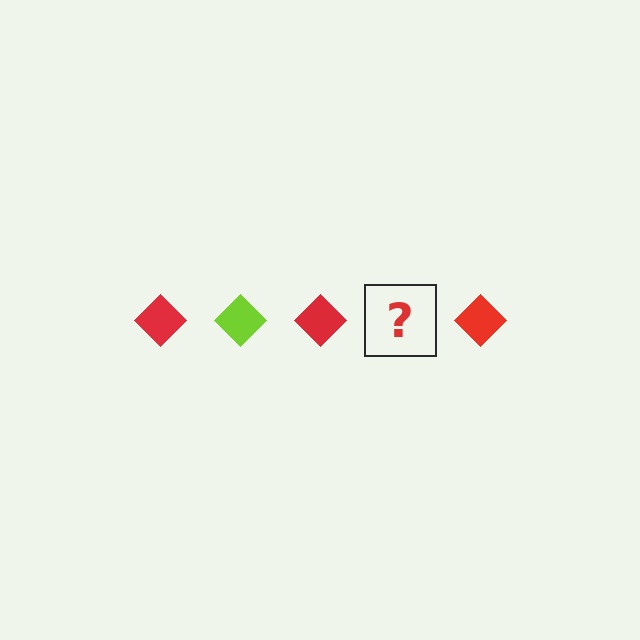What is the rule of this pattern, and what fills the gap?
The rule is that the pattern cycles through red, lime diamonds. The gap should be filled with a lime diamond.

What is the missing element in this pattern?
The missing element is a lime diamond.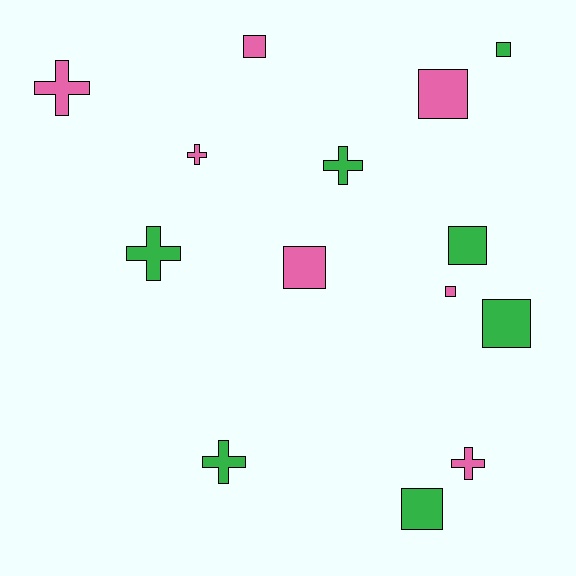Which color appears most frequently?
Green, with 7 objects.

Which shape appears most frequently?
Square, with 8 objects.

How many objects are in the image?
There are 14 objects.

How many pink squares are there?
There are 4 pink squares.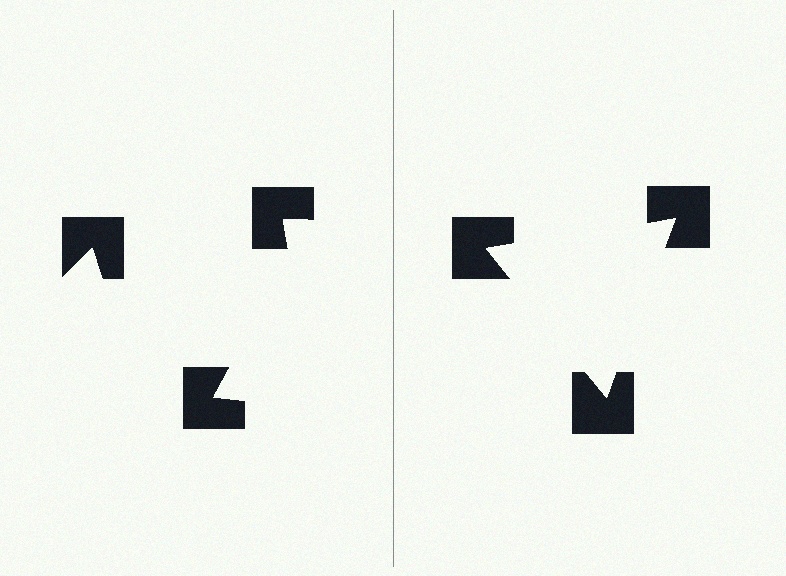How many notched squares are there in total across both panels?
6 — 3 on each side.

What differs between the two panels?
The notched squares are positioned identically on both sides; only the wedge orientations differ. On the right they align to a triangle; on the left they are misaligned.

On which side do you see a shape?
An illusory triangle appears on the right side. On the left side the wedge cuts are rotated, so no coherent shape forms.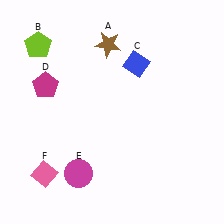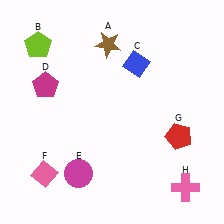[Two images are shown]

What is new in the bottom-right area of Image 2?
A red pentagon (G) was added in the bottom-right area of Image 2.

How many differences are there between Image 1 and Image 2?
There are 2 differences between the two images.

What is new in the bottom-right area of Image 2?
A pink cross (H) was added in the bottom-right area of Image 2.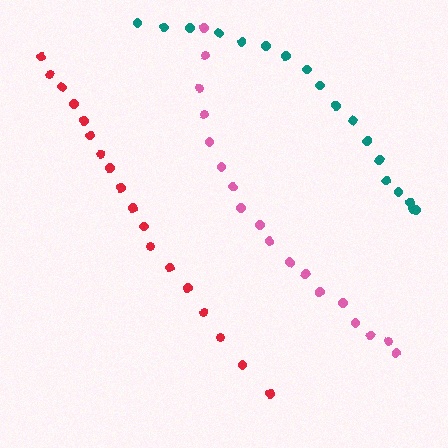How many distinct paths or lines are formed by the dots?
There are 3 distinct paths.